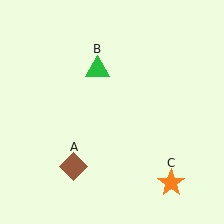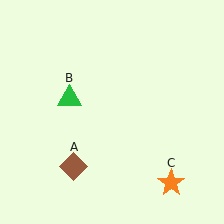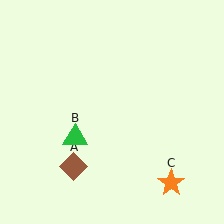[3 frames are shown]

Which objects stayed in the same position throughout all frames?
Brown diamond (object A) and orange star (object C) remained stationary.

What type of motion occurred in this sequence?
The green triangle (object B) rotated counterclockwise around the center of the scene.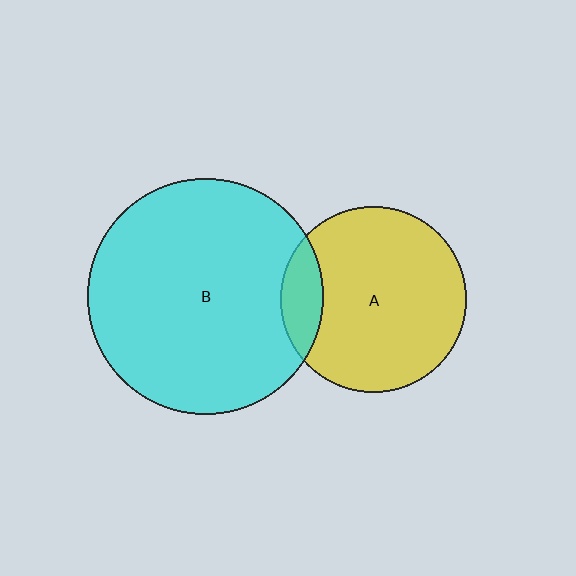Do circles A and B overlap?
Yes.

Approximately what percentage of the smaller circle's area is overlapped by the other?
Approximately 15%.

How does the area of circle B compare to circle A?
Approximately 1.6 times.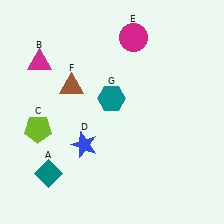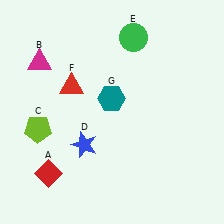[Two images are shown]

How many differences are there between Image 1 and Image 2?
There are 3 differences between the two images.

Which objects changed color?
A changed from teal to red. E changed from magenta to green. F changed from brown to red.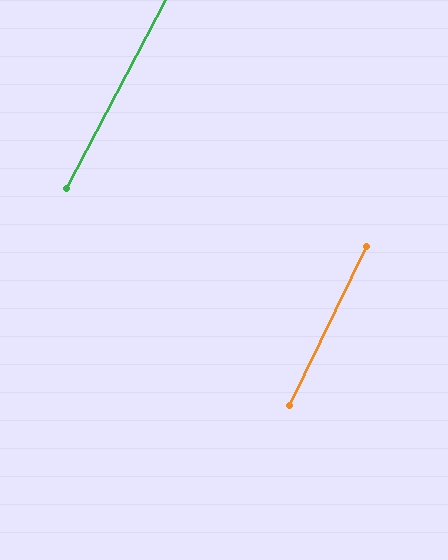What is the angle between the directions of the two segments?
Approximately 2 degrees.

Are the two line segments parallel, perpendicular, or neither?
Parallel — their directions differ by only 1.7°.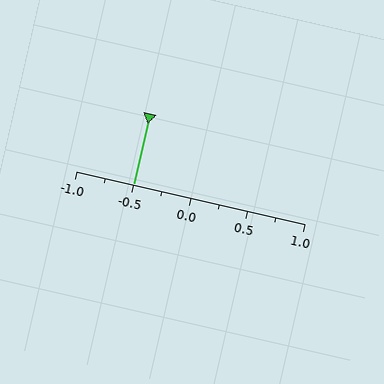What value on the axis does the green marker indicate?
The marker indicates approximately -0.5.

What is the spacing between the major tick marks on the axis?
The major ticks are spaced 0.5 apart.